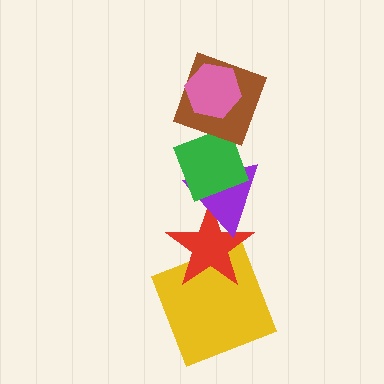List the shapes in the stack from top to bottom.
From top to bottom: the pink hexagon, the brown square, the green diamond, the purple triangle, the red star, the yellow square.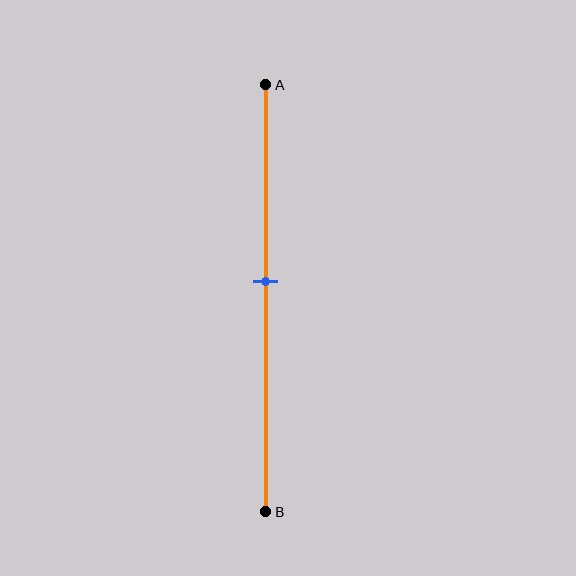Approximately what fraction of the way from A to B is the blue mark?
The blue mark is approximately 45% of the way from A to B.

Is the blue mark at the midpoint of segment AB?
No, the mark is at about 45% from A, not at the 50% midpoint.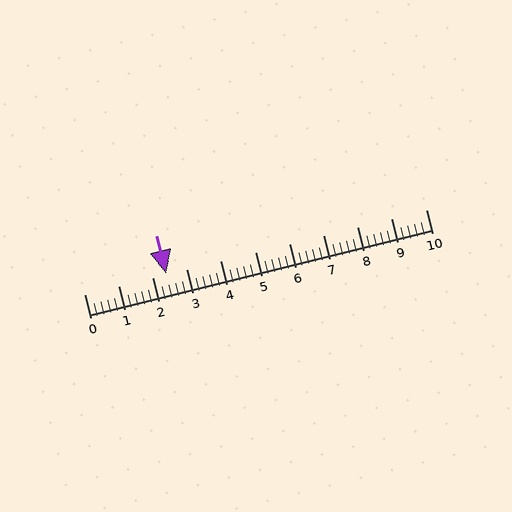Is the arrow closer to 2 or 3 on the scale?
The arrow is closer to 2.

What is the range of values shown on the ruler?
The ruler shows values from 0 to 10.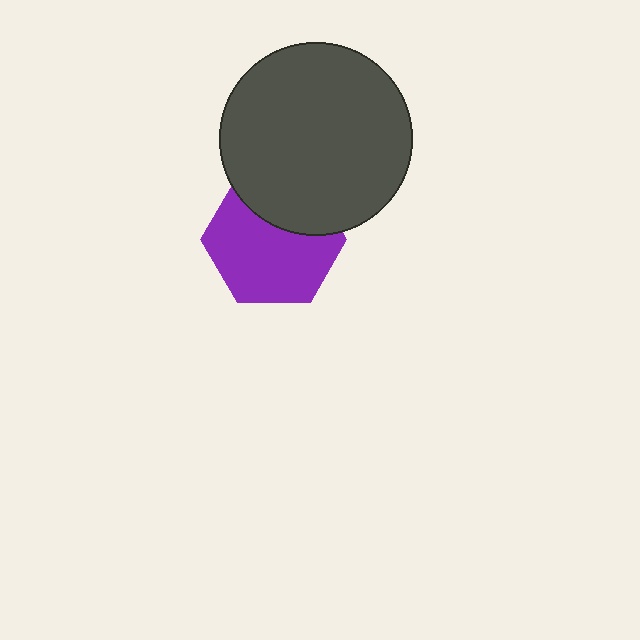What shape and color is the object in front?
The object in front is a dark gray circle.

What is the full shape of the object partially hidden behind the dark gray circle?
The partially hidden object is a purple hexagon.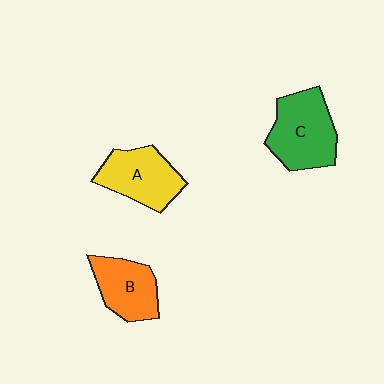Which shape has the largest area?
Shape C (green).